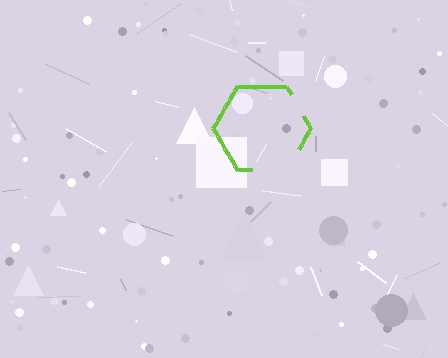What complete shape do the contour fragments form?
The contour fragments form a hexagon.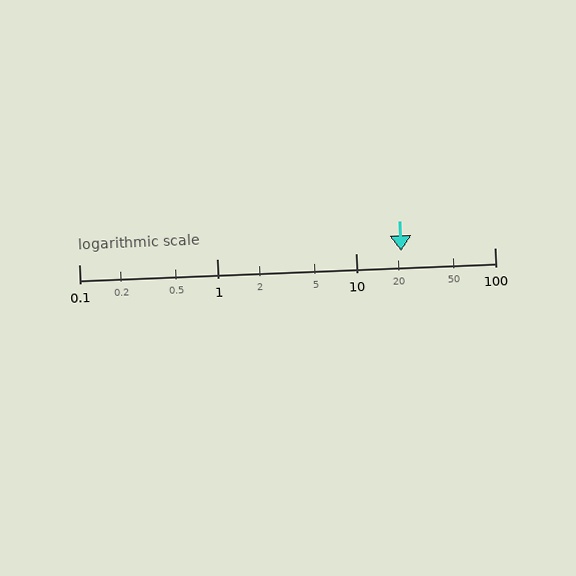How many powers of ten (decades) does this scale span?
The scale spans 3 decades, from 0.1 to 100.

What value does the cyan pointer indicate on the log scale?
The pointer indicates approximately 21.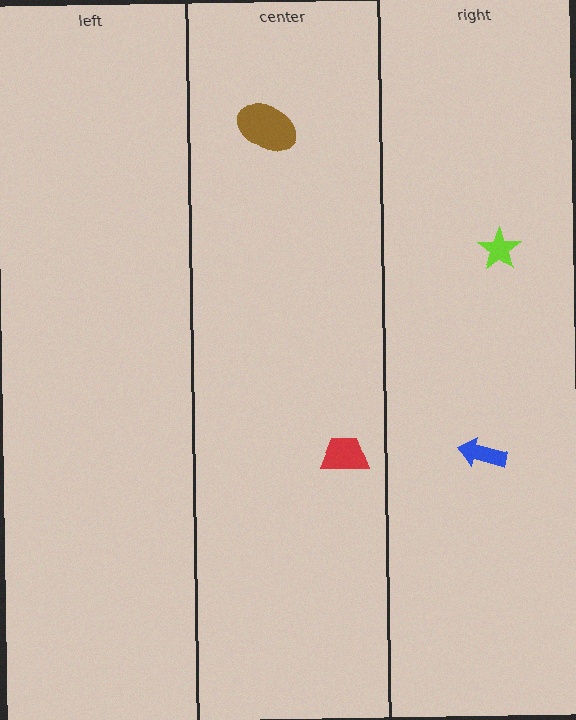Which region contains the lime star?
The right region.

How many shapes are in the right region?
2.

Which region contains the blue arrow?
The right region.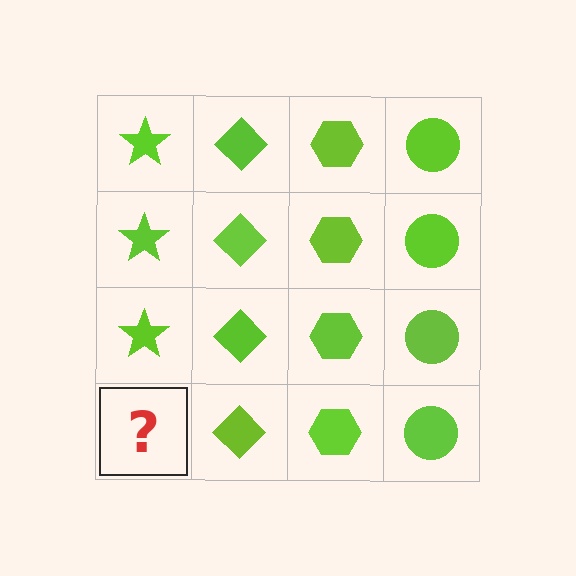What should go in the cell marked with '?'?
The missing cell should contain a lime star.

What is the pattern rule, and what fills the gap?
The rule is that each column has a consistent shape. The gap should be filled with a lime star.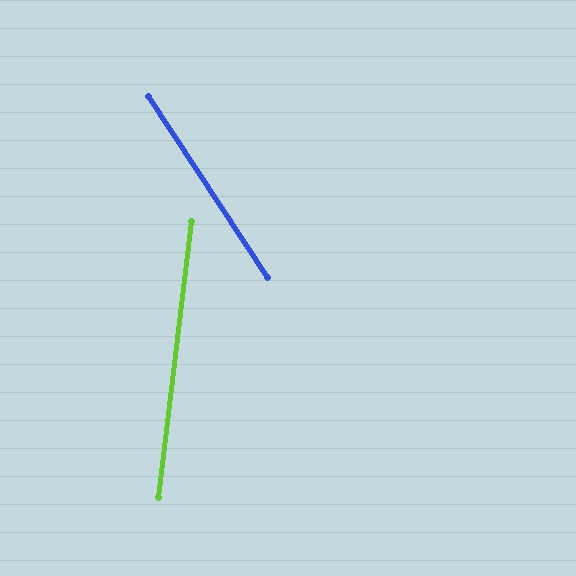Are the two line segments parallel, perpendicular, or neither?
Neither parallel nor perpendicular — they differ by about 40°.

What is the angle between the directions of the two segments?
Approximately 40 degrees.